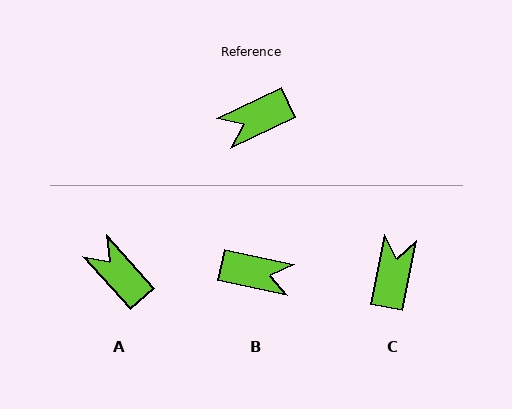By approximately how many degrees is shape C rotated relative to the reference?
Approximately 126 degrees clockwise.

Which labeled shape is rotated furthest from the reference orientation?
B, about 142 degrees away.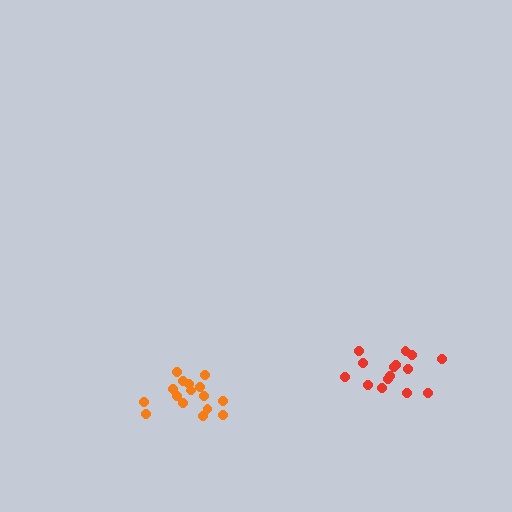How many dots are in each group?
Group 1: 15 dots, Group 2: 16 dots (31 total).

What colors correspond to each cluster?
The clusters are colored: red, orange.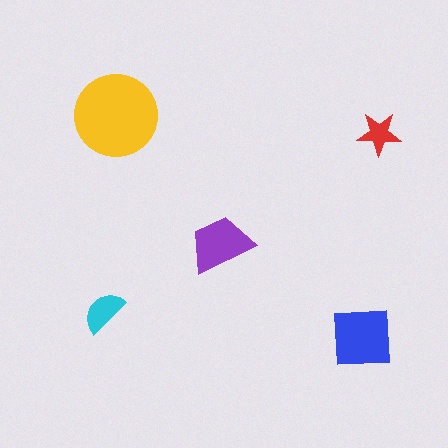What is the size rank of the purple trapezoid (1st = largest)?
3rd.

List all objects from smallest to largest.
The red star, the cyan semicircle, the purple trapezoid, the blue square, the yellow circle.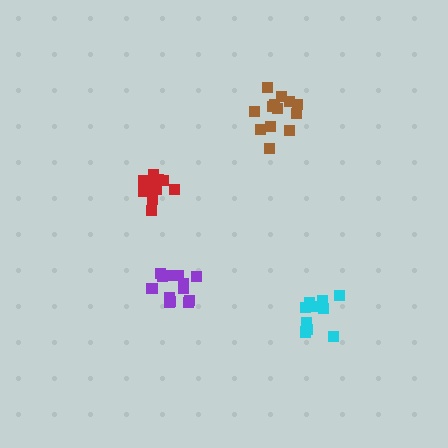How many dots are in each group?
Group 1: 10 dots, Group 2: 13 dots, Group 3: 13 dots, Group 4: 12 dots (48 total).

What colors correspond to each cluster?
The clusters are colored: cyan, purple, brown, red.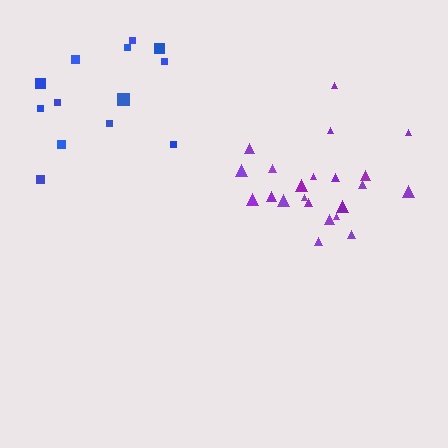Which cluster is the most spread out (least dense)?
Blue.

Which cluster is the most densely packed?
Purple.